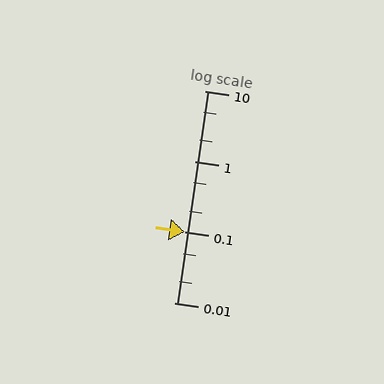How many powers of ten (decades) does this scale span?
The scale spans 3 decades, from 0.01 to 10.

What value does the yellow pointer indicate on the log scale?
The pointer indicates approximately 0.099.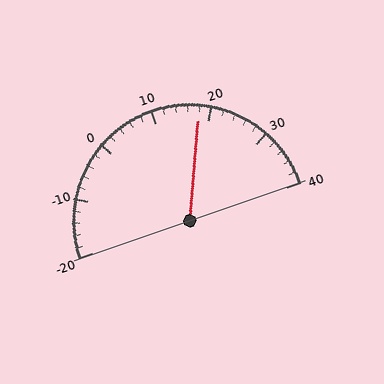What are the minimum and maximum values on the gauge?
The gauge ranges from -20 to 40.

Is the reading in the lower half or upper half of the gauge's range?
The reading is in the upper half of the range (-20 to 40).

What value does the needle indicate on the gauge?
The needle indicates approximately 18.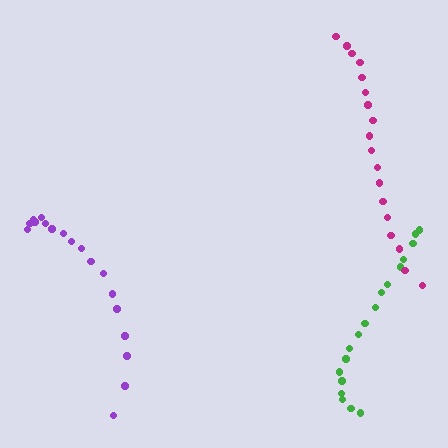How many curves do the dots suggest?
There are 3 distinct paths.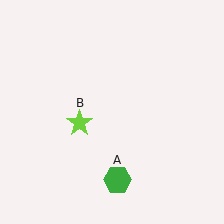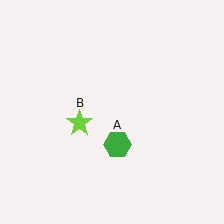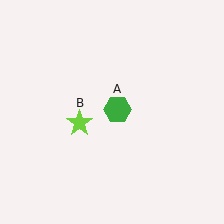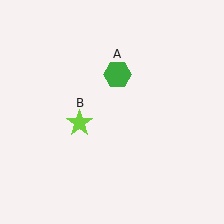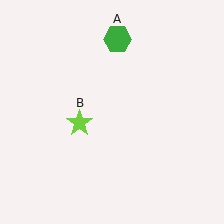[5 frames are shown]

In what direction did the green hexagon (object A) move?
The green hexagon (object A) moved up.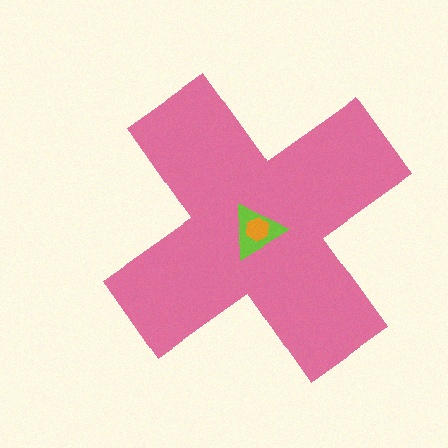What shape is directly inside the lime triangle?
The orange hexagon.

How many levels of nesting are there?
3.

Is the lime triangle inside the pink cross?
Yes.